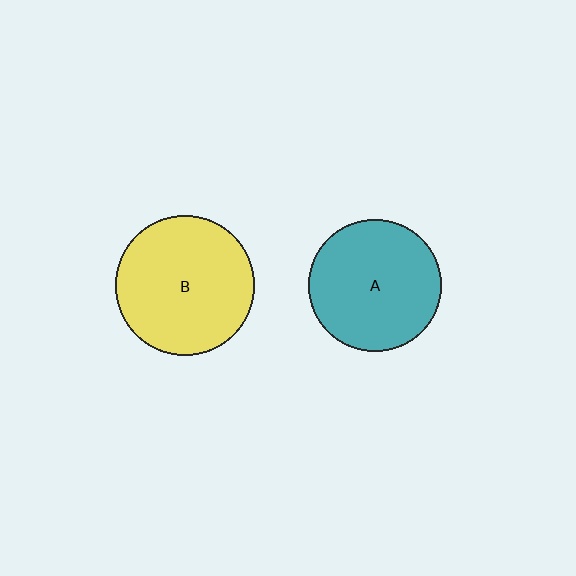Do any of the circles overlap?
No, none of the circles overlap.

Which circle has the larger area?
Circle B (yellow).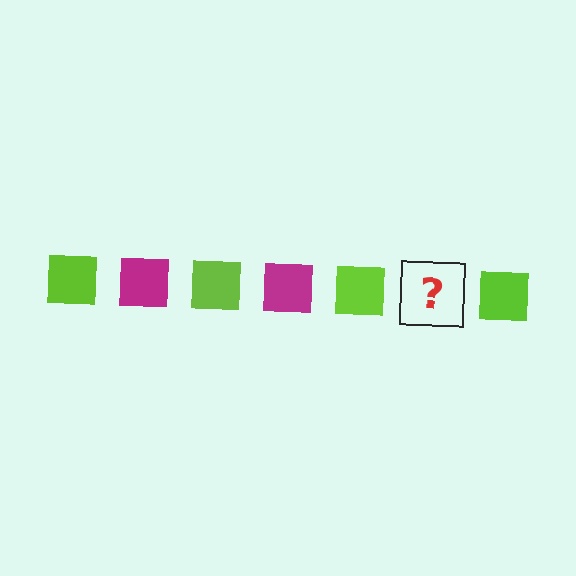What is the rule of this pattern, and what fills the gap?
The rule is that the pattern cycles through lime, magenta squares. The gap should be filled with a magenta square.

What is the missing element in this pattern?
The missing element is a magenta square.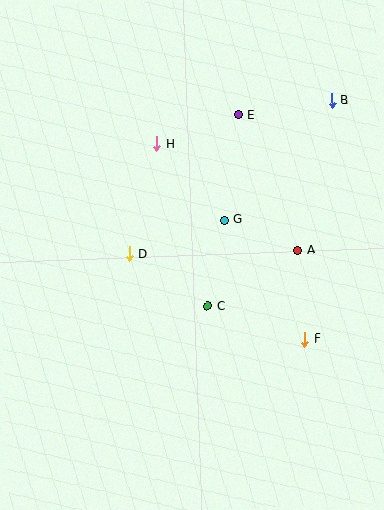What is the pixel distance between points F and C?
The distance between F and C is 103 pixels.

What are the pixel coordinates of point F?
Point F is at (305, 339).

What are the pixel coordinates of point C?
Point C is at (208, 306).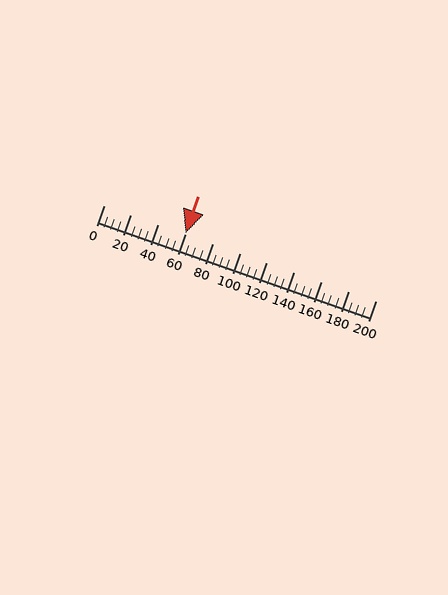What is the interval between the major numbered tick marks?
The major tick marks are spaced 20 units apart.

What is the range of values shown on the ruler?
The ruler shows values from 0 to 200.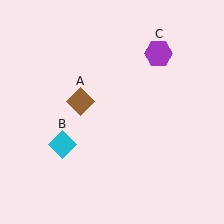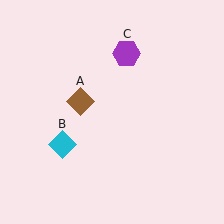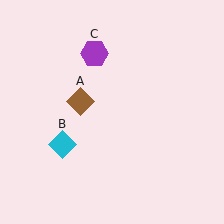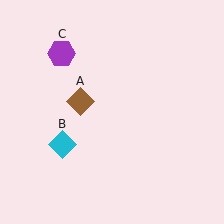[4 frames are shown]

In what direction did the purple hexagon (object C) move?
The purple hexagon (object C) moved left.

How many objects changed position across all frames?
1 object changed position: purple hexagon (object C).